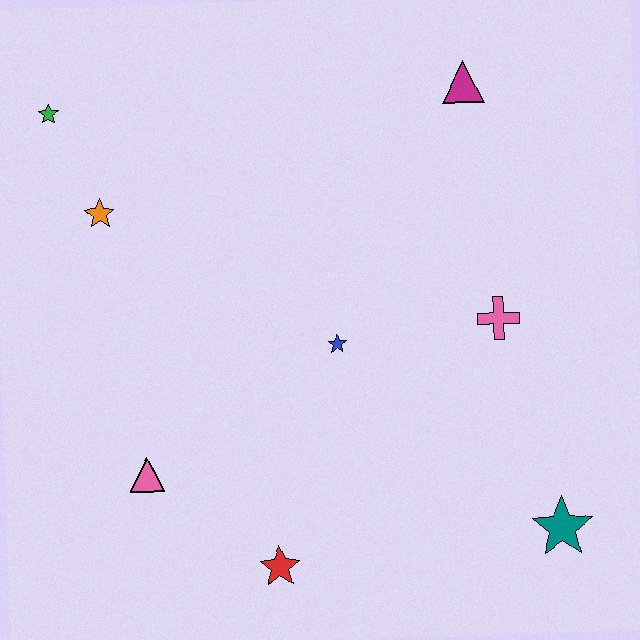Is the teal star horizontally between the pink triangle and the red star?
No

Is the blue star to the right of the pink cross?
No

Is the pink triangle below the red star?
No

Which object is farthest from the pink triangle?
The magenta triangle is farthest from the pink triangle.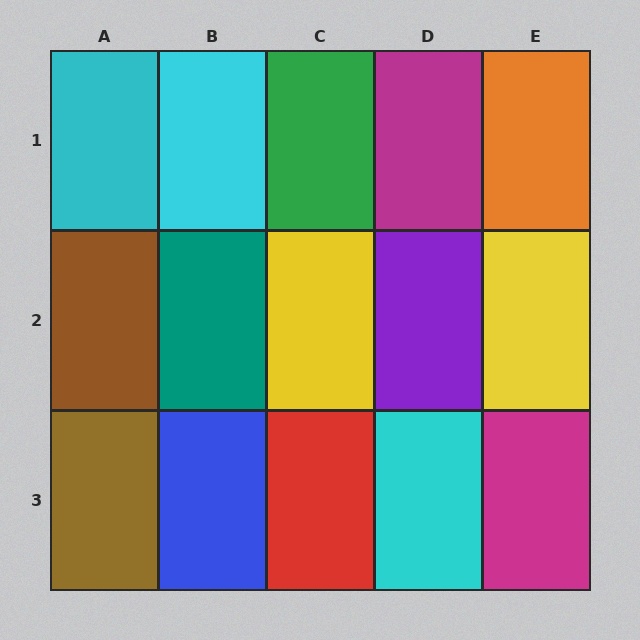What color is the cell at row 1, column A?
Cyan.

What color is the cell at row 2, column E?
Yellow.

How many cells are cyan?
3 cells are cyan.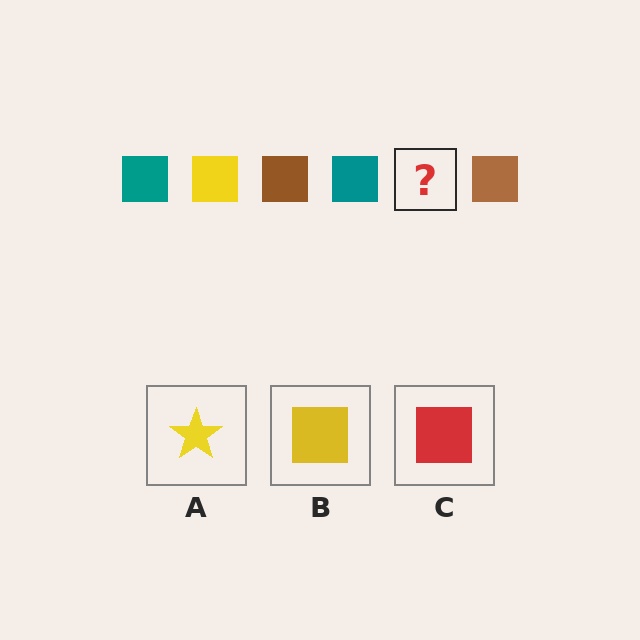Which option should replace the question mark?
Option B.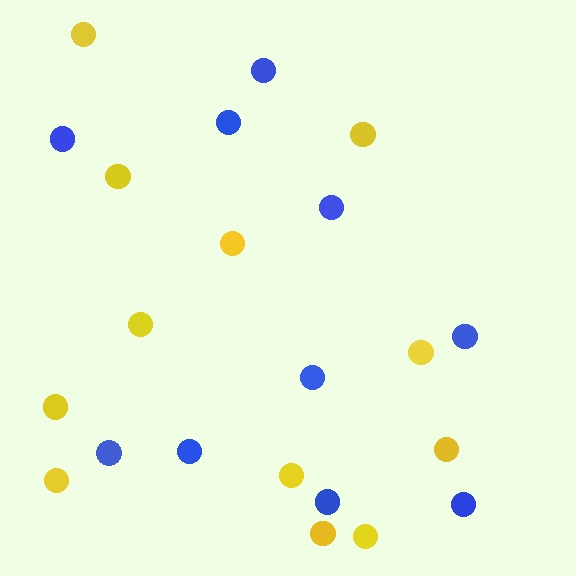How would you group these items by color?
There are 2 groups: one group of yellow circles (12) and one group of blue circles (10).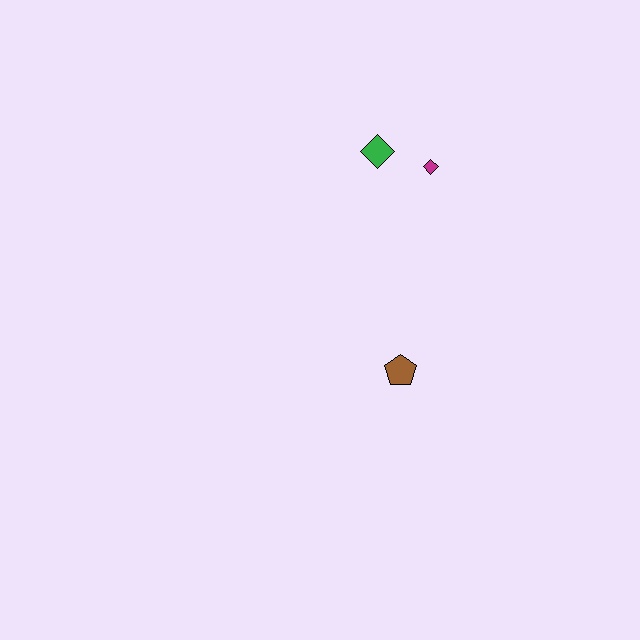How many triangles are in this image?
There are no triangles.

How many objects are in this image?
There are 3 objects.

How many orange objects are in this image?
There are no orange objects.